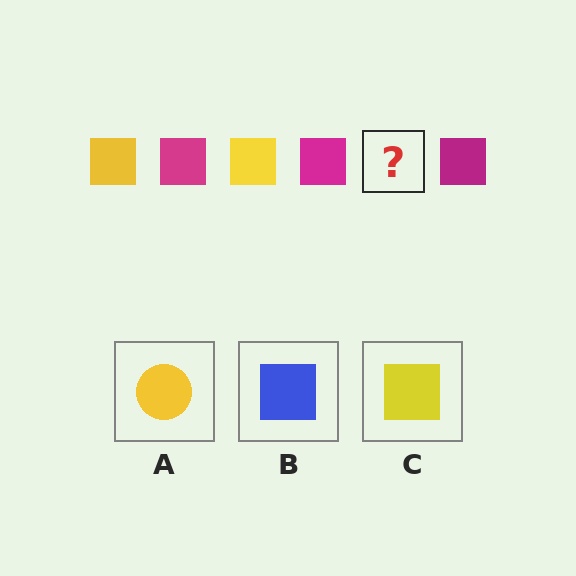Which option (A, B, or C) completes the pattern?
C.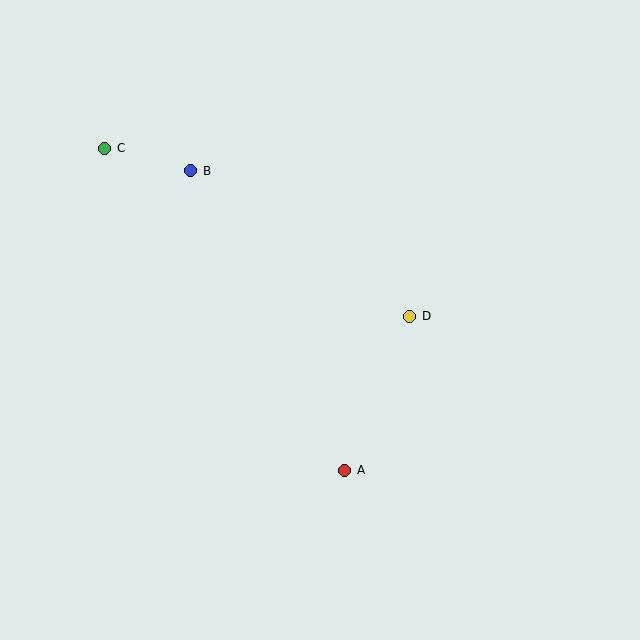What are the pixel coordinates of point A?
Point A is at (345, 470).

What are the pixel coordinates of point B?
Point B is at (191, 171).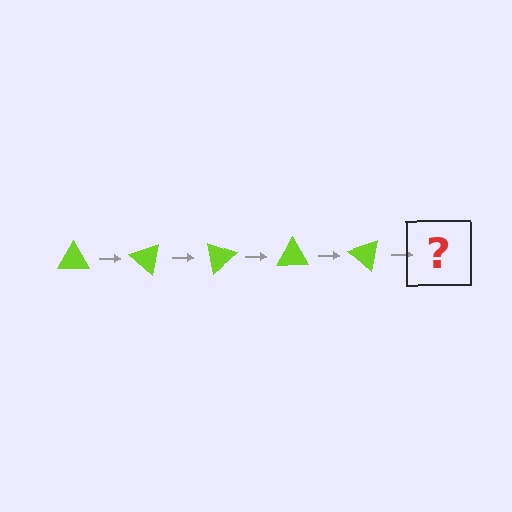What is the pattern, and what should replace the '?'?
The pattern is that the triangle rotates 40 degrees each step. The '?' should be a lime triangle rotated 200 degrees.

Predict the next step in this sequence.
The next step is a lime triangle rotated 200 degrees.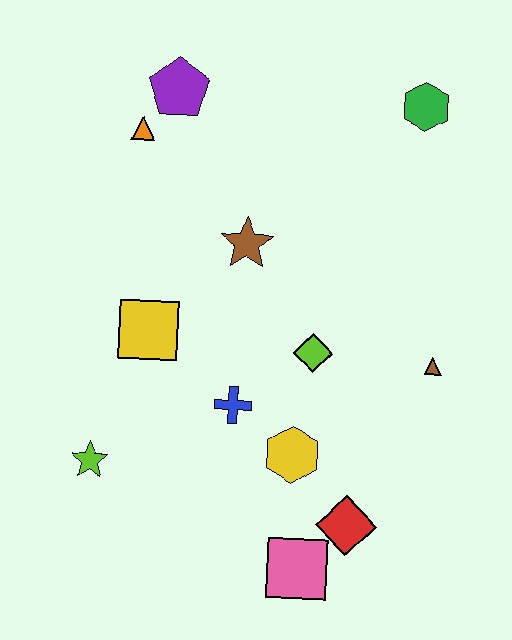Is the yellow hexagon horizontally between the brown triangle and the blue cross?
Yes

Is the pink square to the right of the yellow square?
Yes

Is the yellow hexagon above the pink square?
Yes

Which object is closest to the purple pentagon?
The orange triangle is closest to the purple pentagon.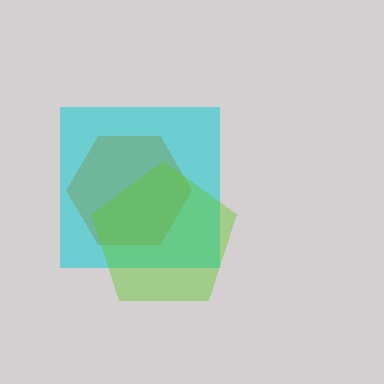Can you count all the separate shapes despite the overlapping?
Yes, there are 3 separate shapes.